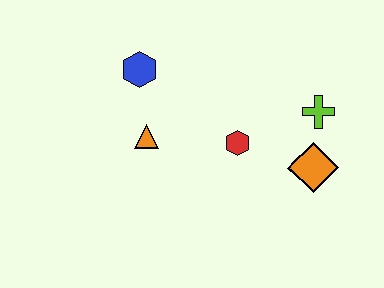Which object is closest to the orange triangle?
The blue hexagon is closest to the orange triangle.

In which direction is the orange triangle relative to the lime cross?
The orange triangle is to the left of the lime cross.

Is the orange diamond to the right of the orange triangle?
Yes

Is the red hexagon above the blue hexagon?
No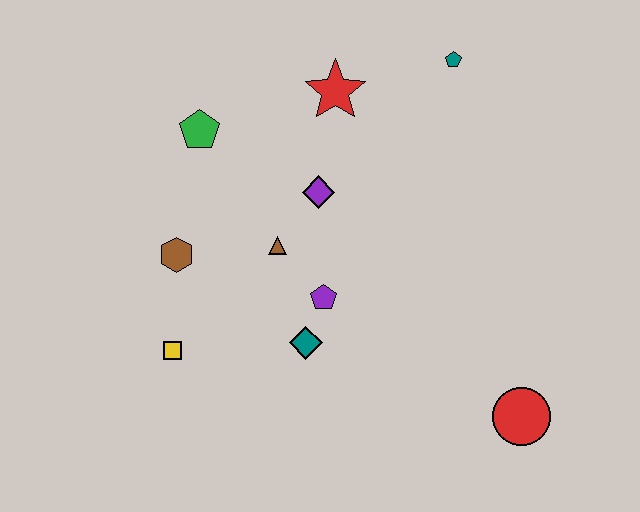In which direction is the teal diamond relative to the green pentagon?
The teal diamond is below the green pentagon.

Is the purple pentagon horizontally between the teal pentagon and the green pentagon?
Yes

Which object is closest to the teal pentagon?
The red star is closest to the teal pentagon.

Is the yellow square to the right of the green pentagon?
No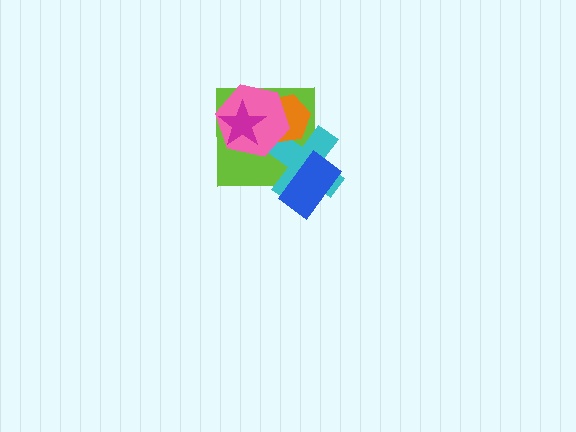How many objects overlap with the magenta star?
3 objects overlap with the magenta star.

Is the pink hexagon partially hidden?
Yes, it is partially covered by another shape.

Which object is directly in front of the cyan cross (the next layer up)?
The orange hexagon is directly in front of the cyan cross.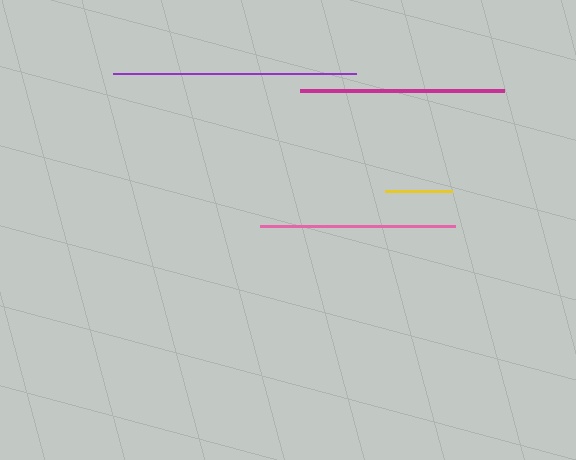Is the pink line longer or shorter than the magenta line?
The magenta line is longer than the pink line.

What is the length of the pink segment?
The pink segment is approximately 195 pixels long.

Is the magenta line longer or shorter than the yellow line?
The magenta line is longer than the yellow line.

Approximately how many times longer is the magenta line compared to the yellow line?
The magenta line is approximately 3.0 times the length of the yellow line.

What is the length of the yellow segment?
The yellow segment is approximately 67 pixels long.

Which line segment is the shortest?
The yellow line is the shortest at approximately 67 pixels.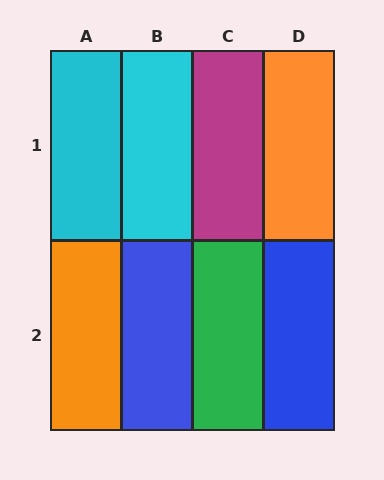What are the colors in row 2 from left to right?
Orange, blue, green, blue.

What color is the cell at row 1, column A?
Cyan.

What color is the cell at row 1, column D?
Orange.